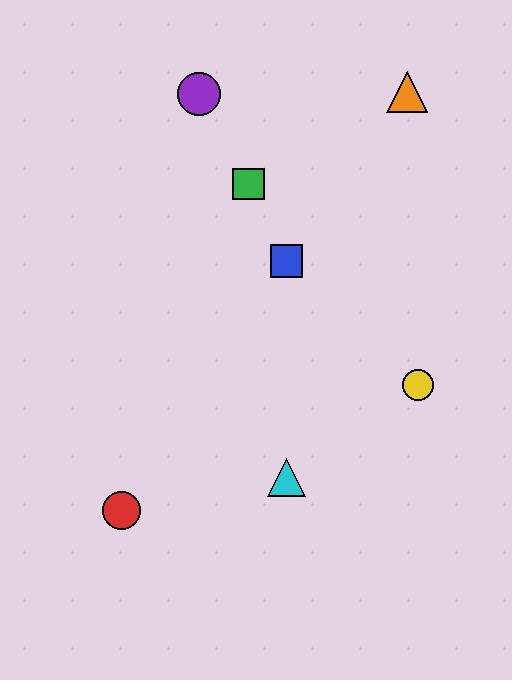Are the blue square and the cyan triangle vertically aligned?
Yes, both are at x≈287.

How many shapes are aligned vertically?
2 shapes (the blue square, the cyan triangle) are aligned vertically.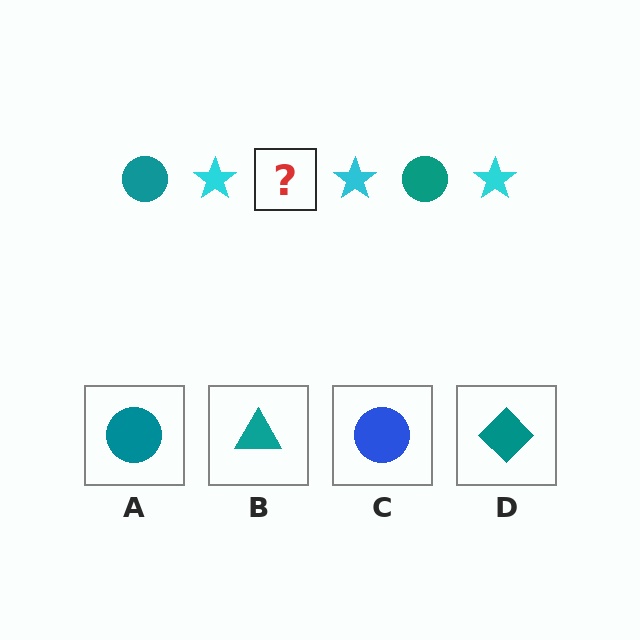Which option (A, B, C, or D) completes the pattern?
A.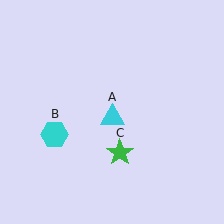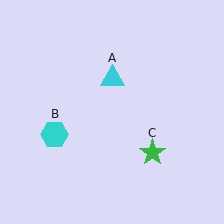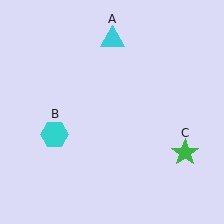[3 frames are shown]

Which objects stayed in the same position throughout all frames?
Cyan hexagon (object B) remained stationary.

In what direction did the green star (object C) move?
The green star (object C) moved right.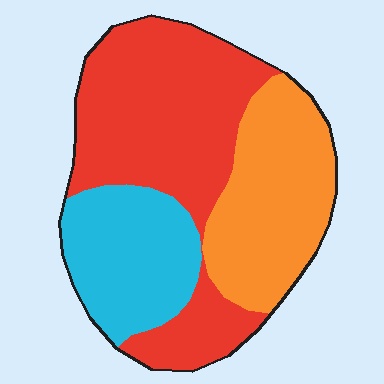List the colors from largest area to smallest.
From largest to smallest: red, orange, cyan.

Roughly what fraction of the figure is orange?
Orange takes up between a quarter and a half of the figure.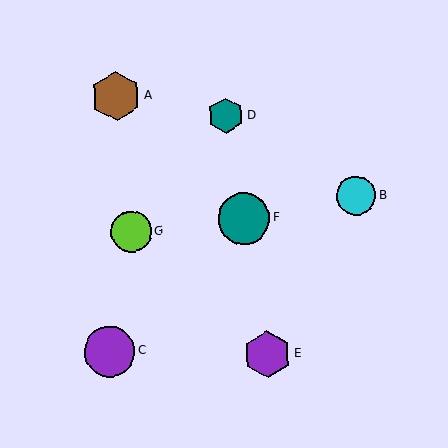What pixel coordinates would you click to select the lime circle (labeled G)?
Click at (131, 232) to select the lime circle G.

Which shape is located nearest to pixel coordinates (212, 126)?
The teal hexagon (labeled D) at (226, 116) is nearest to that location.